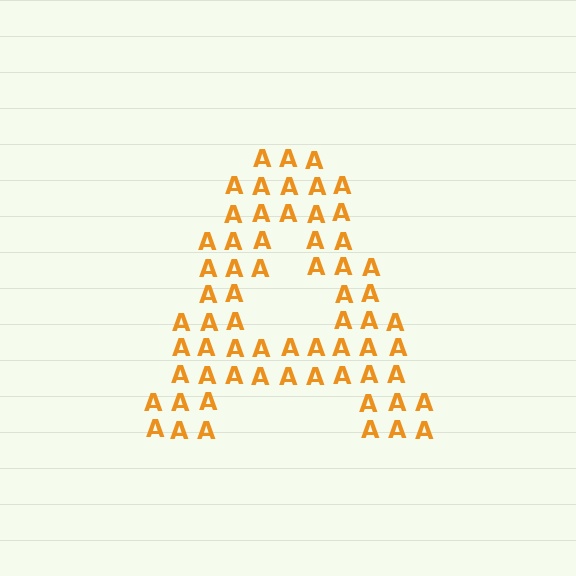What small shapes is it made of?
It is made of small letter A's.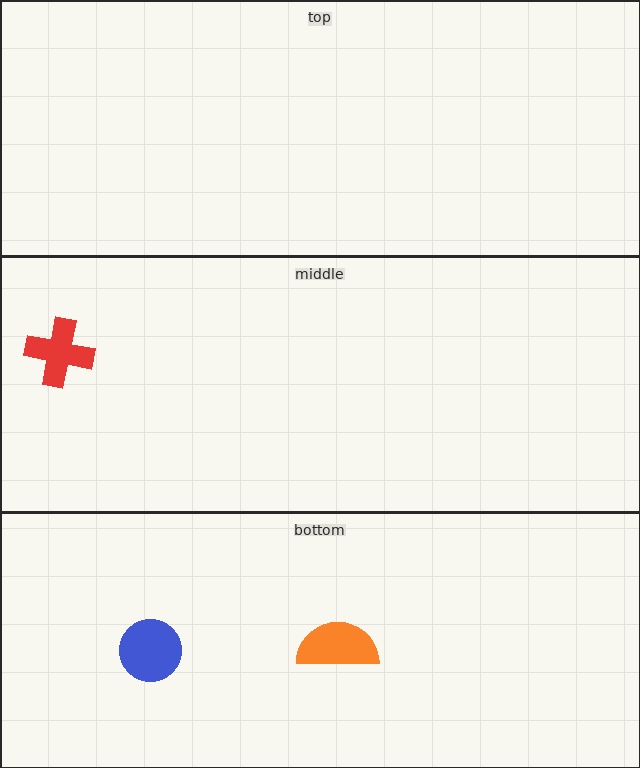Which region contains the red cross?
The middle region.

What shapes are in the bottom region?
The orange semicircle, the blue circle.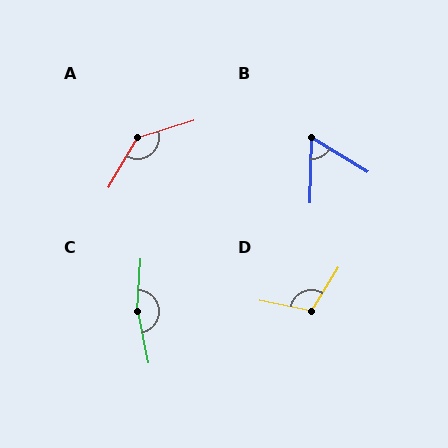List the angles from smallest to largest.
B (60°), D (110°), A (137°), C (165°).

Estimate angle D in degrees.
Approximately 110 degrees.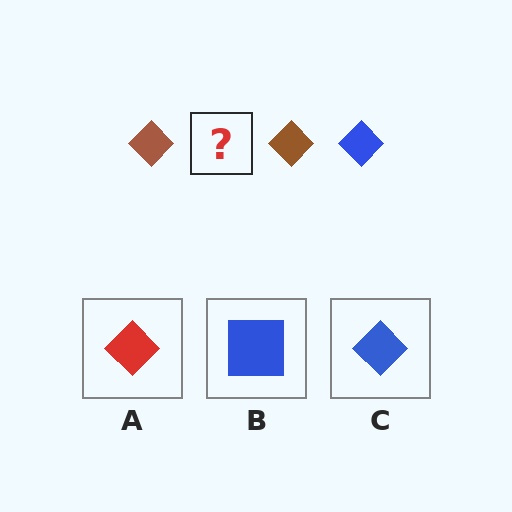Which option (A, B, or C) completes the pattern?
C.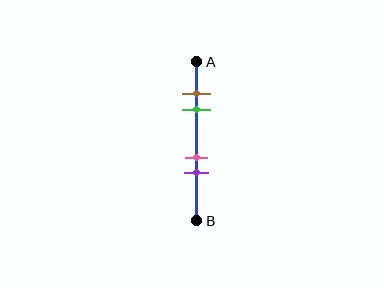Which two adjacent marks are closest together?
The brown and green marks are the closest adjacent pair.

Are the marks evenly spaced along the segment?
No, the marks are not evenly spaced.